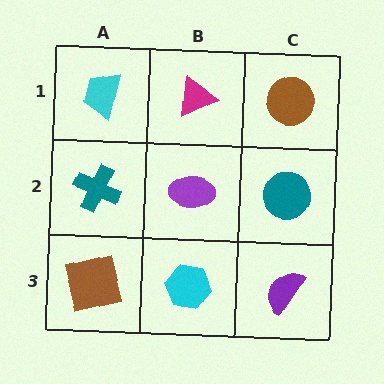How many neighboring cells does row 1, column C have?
2.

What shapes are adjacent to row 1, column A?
A teal cross (row 2, column A), a magenta triangle (row 1, column B).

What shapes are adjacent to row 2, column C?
A brown circle (row 1, column C), a purple semicircle (row 3, column C), a purple ellipse (row 2, column B).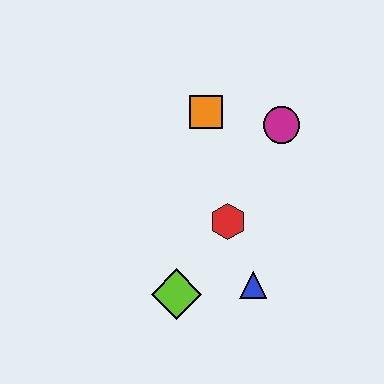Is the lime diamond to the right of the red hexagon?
No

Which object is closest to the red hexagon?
The blue triangle is closest to the red hexagon.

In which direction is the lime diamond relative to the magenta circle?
The lime diamond is below the magenta circle.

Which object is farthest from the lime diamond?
The magenta circle is farthest from the lime diamond.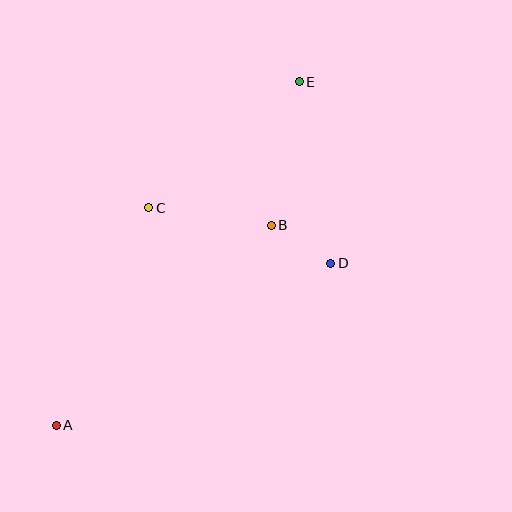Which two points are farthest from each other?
Points A and E are farthest from each other.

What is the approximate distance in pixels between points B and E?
The distance between B and E is approximately 146 pixels.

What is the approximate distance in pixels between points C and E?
The distance between C and E is approximately 196 pixels.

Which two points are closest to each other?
Points B and D are closest to each other.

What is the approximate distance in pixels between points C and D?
The distance between C and D is approximately 190 pixels.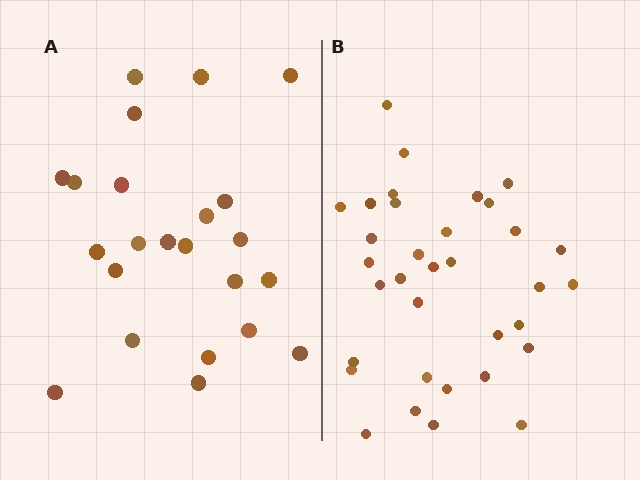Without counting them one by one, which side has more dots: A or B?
Region B (the right region) has more dots.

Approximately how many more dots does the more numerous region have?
Region B has roughly 12 or so more dots than region A.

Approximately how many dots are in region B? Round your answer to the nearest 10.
About 30 dots. (The exact count is 34, which rounds to 30.)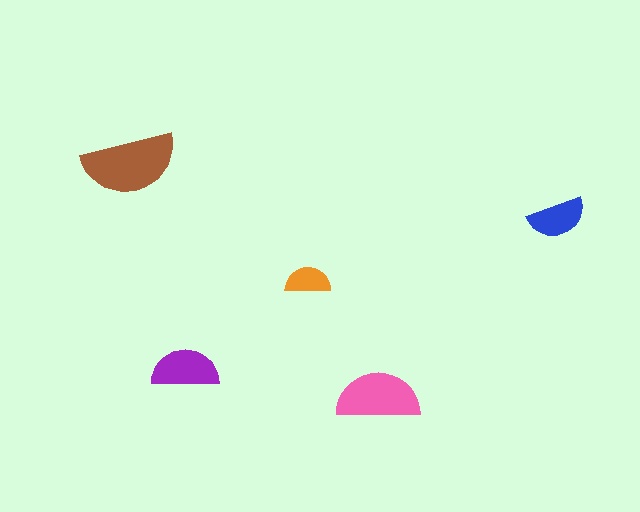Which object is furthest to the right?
The blue semicircle is rightmost.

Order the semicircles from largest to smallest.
the brown one, the pink one, the purple one, the blue one, the orange one.